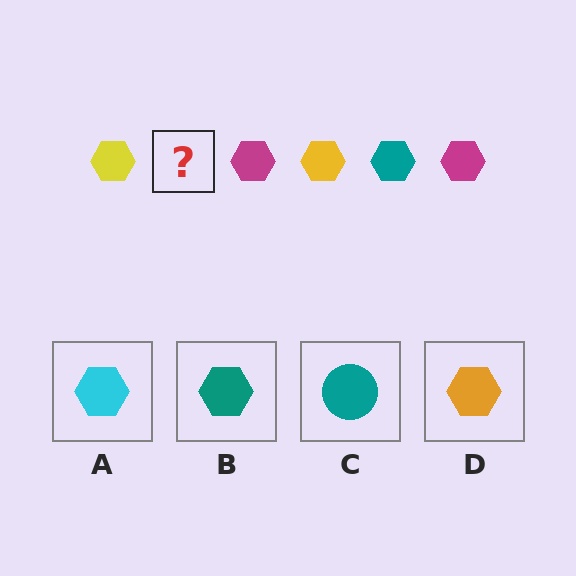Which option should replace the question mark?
Option B.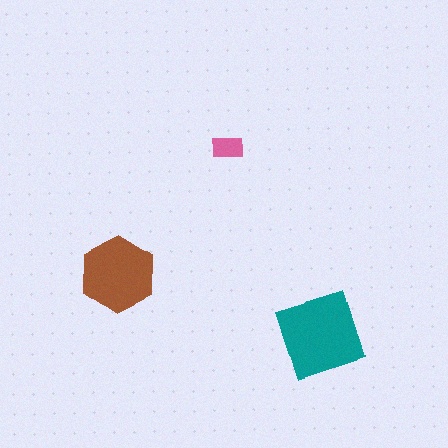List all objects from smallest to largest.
The pink rectangle, the brown hexagon, the teal diamond.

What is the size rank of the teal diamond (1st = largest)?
1st.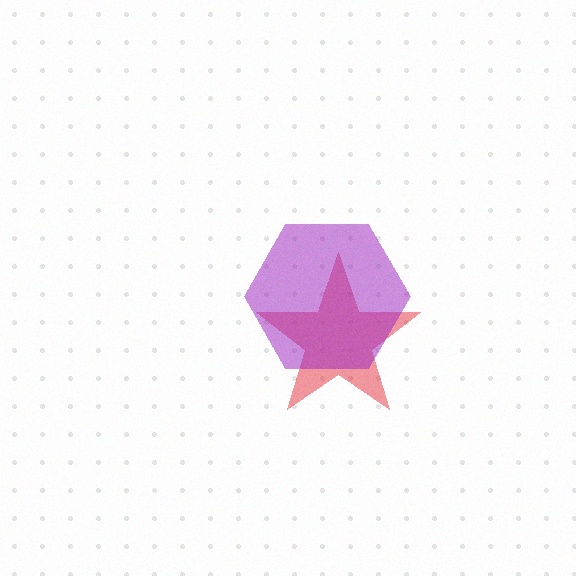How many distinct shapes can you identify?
There are 2 distinct shapes: a red star, a purple hexagon.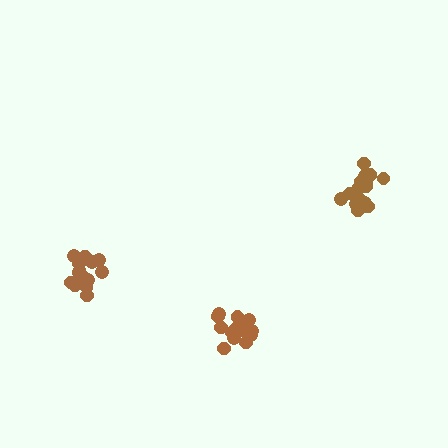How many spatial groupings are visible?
There are 3 spatial groupings.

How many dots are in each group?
Group 1: 15 dots, Group 2: 16 dots, Group 3: 17 dots (48 total).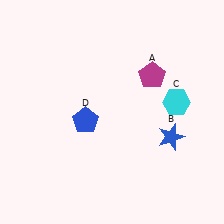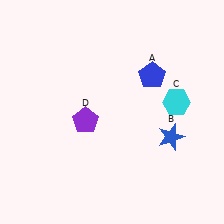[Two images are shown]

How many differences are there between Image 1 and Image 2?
There are 2 differences between the two images.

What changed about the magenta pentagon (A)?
In Image 1, A is magenta. In Image 2, it changed to blue.